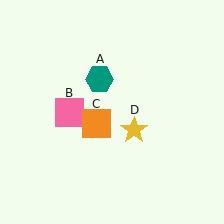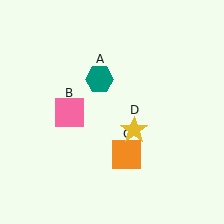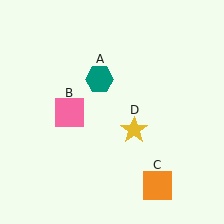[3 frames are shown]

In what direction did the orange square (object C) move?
The orange square (object C) moved down and to the right.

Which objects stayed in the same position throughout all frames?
Teal hexagon (object A) and pink square (object B) and yellow star (object D) remained stationary.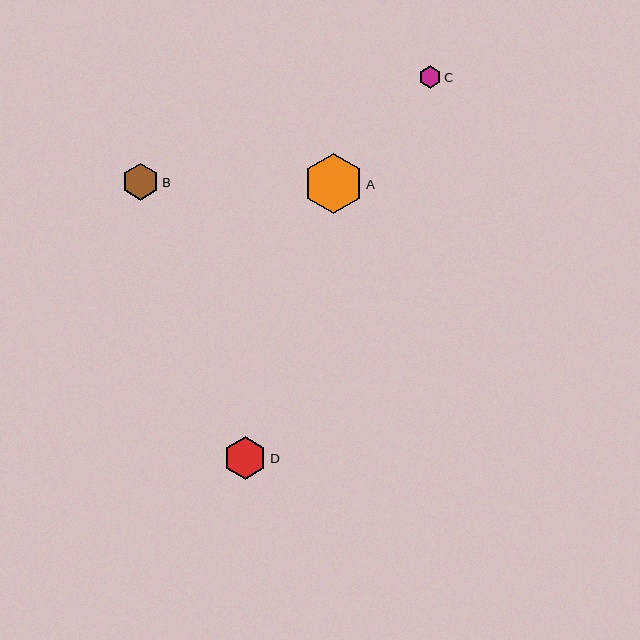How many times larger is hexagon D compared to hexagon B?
Hexagon D is approximately 1.2 times the size of hexagon B.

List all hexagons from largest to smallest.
From largest to smallest: A, D, B, C.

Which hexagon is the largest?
Hexagon A is the largest with a size of approximately 60 pixels.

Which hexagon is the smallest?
Hexagon C is the smallest with a size of approximately 23 pixels.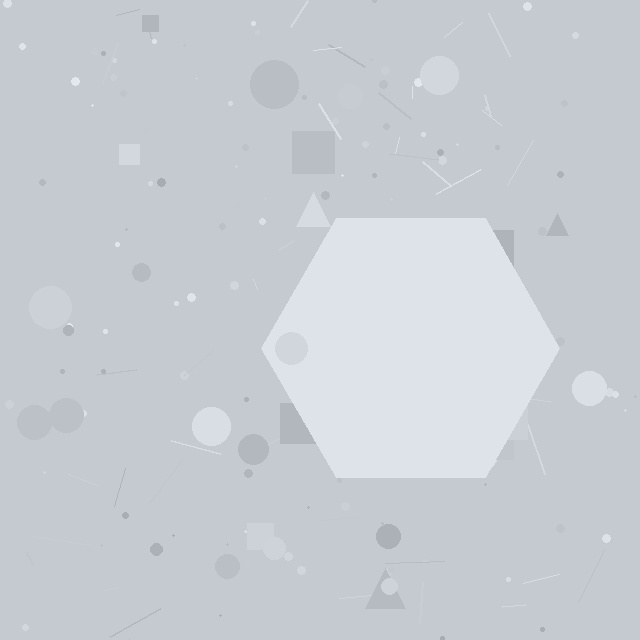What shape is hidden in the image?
A hexagon is hidden in the image.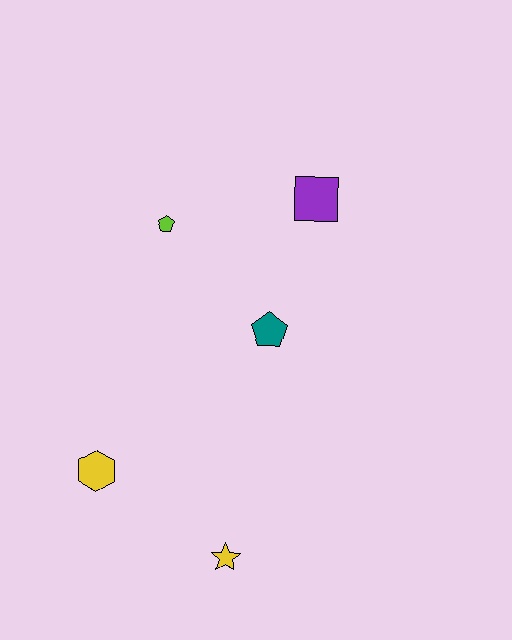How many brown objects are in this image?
There are no brown objects.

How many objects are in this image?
There are 5 objects.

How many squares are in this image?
There is 1 square.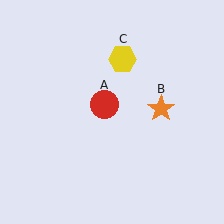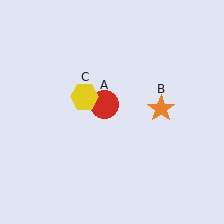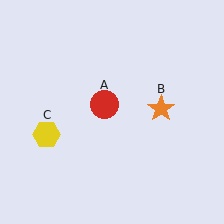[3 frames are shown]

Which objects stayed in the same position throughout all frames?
Red circle (object A) and orange star (object B) remained stationary.